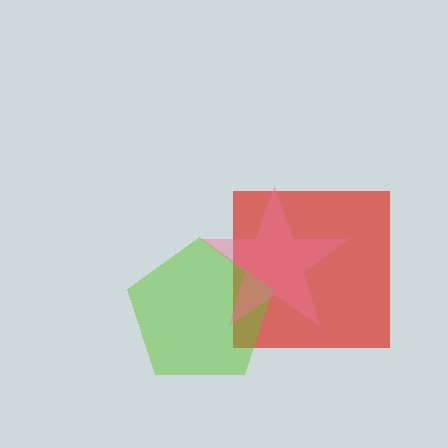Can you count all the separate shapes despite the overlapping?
Yes, there are 3 separate shapes.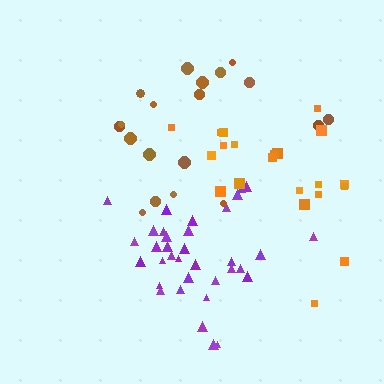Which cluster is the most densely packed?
Purple.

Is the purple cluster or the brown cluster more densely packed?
Purple.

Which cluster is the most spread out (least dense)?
Brown.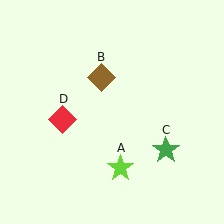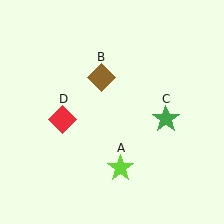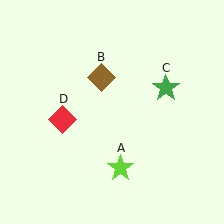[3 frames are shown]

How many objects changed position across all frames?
1 object changed position: green star (object C).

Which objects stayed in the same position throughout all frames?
Lime star (object A) and brown diamond (object B) and red diamond (object D) remained stationary.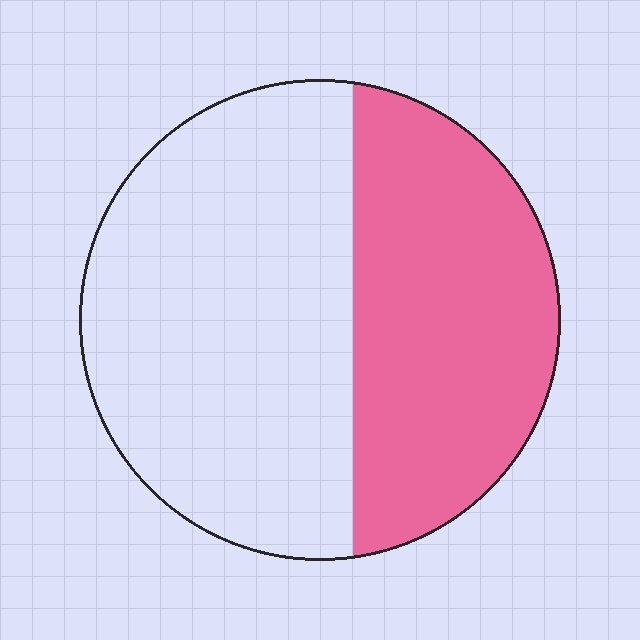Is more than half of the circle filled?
No.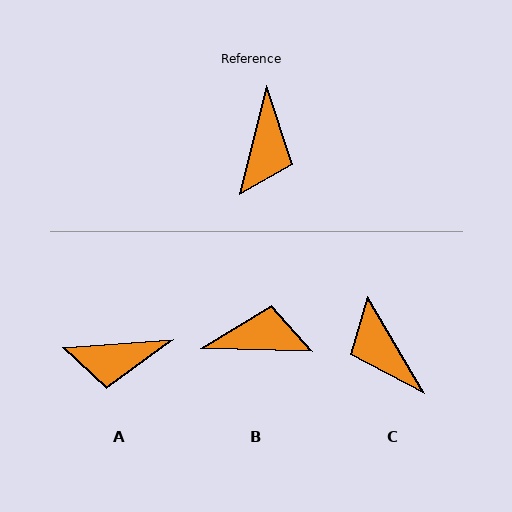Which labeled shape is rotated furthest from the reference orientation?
C, about 136 degrees away.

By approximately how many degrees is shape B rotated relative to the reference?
Approximately 103 degrees counter-clockwise.